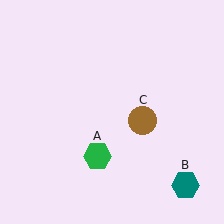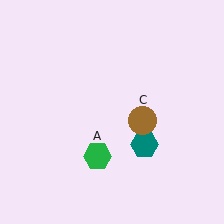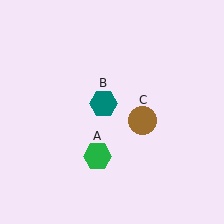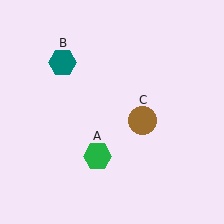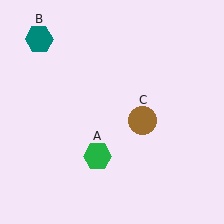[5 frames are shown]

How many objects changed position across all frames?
1 object changed position: teal hexagon (object B).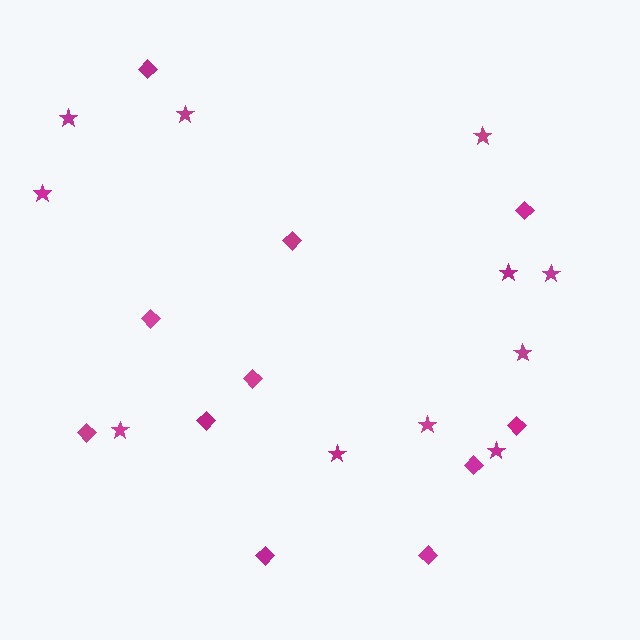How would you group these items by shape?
There are 2 groups: one group of stars (11) and one group of diamonds (11).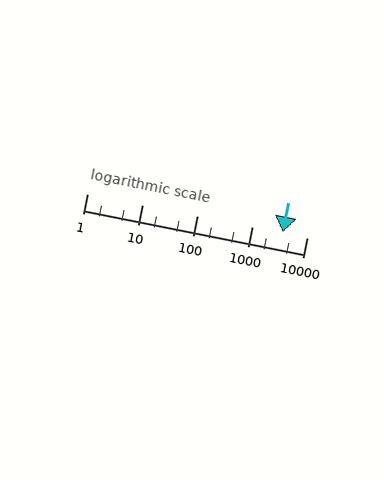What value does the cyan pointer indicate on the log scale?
The pointer indicates approximately 3700.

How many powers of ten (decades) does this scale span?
The scale spans 4 decades, from 1 to 10000.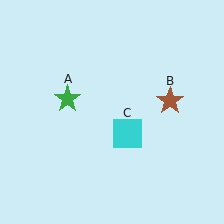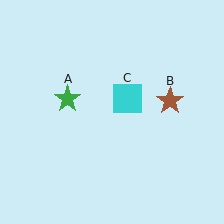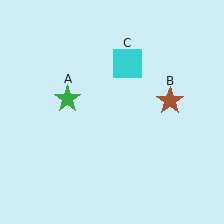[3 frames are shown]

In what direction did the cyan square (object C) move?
The cyan square (object C) moved up.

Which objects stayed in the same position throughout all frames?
Green star (object A) and brown star (object B) remained stationary.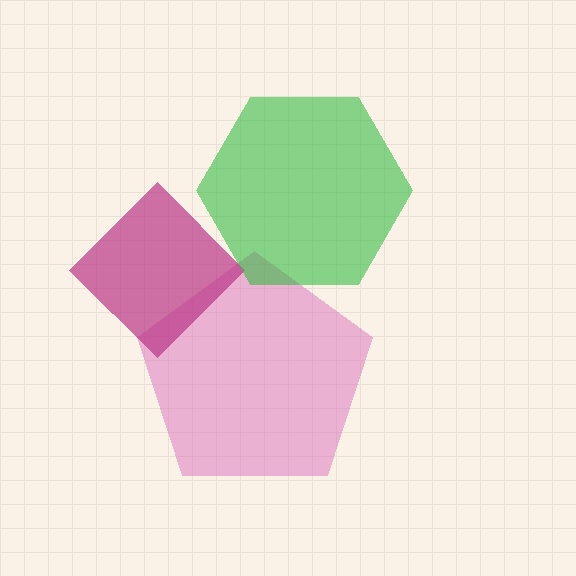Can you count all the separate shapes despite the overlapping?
Yes, there are 3 separate shapes.